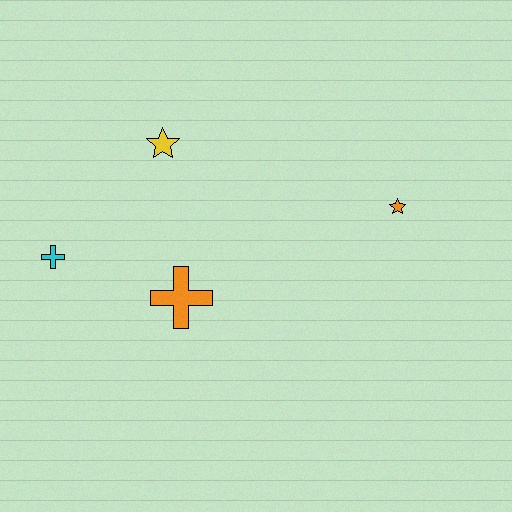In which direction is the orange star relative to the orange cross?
The orange star is to the right of the orange cross.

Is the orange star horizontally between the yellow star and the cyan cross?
No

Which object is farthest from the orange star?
The cyan cross is farthest from the orange star.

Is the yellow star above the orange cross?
Yes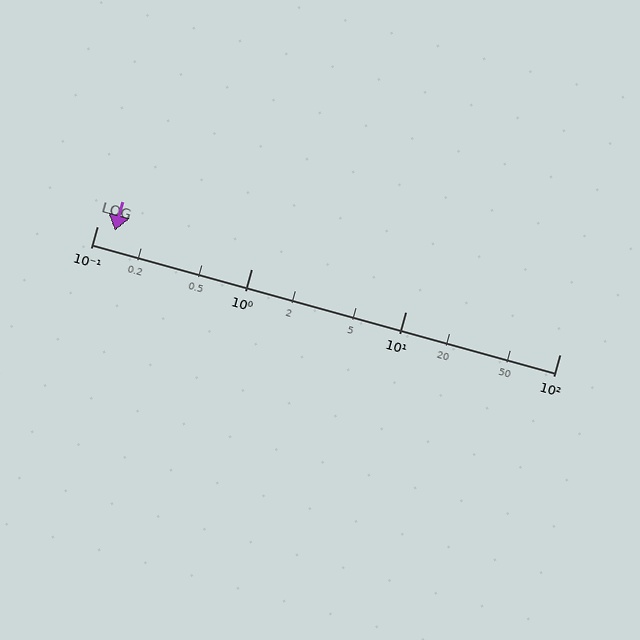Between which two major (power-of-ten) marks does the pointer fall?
The pointer is between 0.1 and 1.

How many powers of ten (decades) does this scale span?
The scale spans 3 decades, from 0.1 to 100.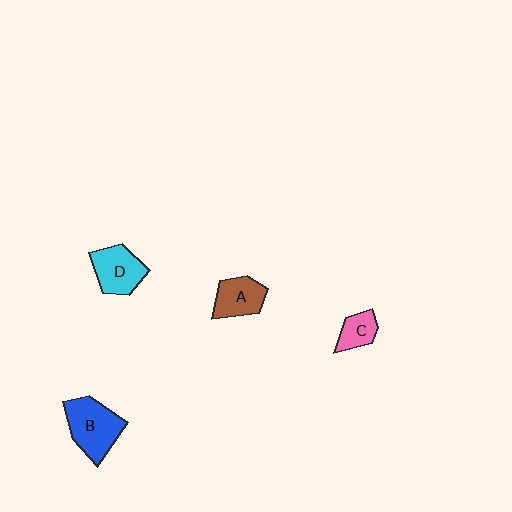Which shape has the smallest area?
Shape C (pink).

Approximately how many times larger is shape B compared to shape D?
Approximately 1.3 times.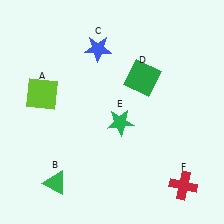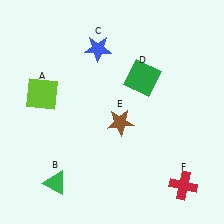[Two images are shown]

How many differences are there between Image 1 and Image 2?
There is 1 difference between the two images.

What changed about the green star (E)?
In Image 1, E is green. In Image 2, it changed to brown.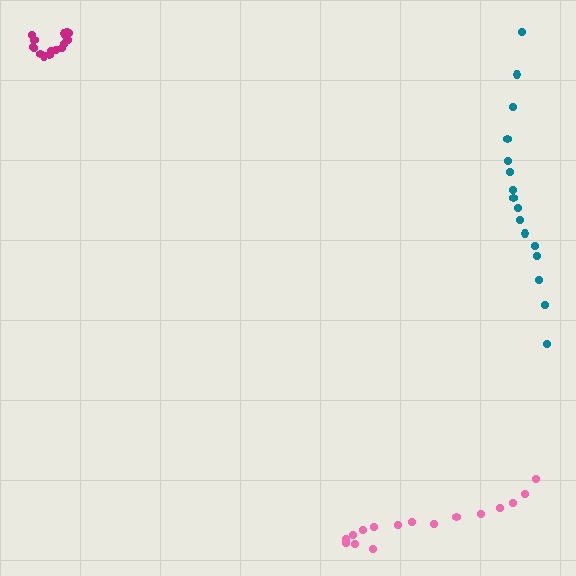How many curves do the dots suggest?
There are 3 distinct paths.